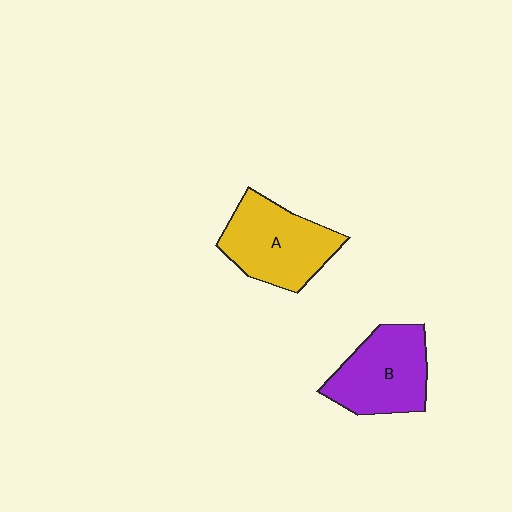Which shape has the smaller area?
Shape B (purple).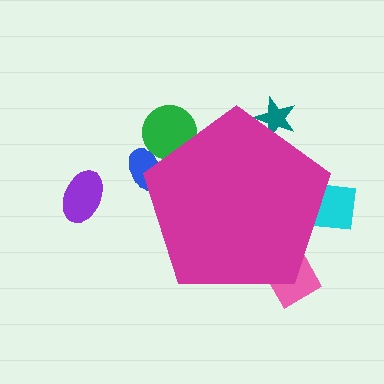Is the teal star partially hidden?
Yes, the teal star is partially hidden behind the magenta pentagon.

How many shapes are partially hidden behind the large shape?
5 shapes are partially hidden.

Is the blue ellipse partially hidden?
Yes, the blue ellipse is partially hidden behind the magenta pentagon.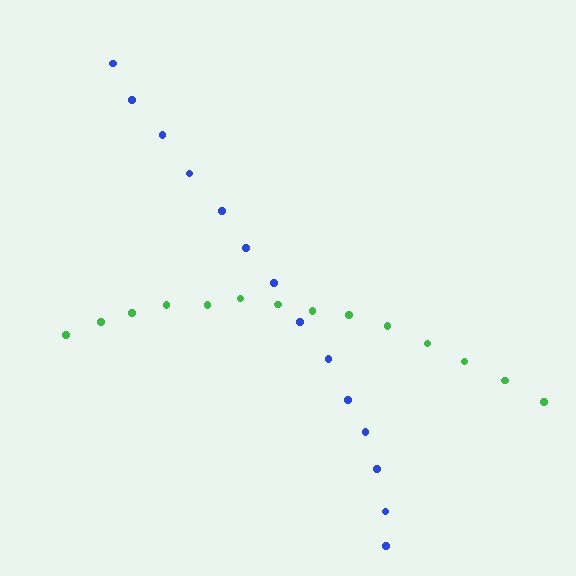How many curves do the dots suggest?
There are 2 distinct paths.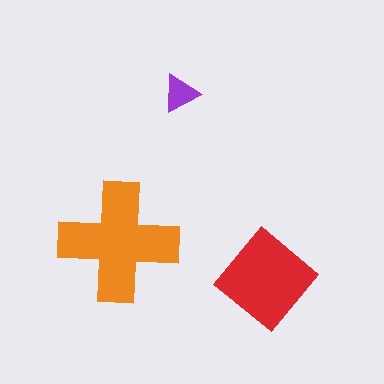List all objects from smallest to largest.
The purple triangle, the red diamond, the orange cross.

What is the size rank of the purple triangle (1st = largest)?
3rd.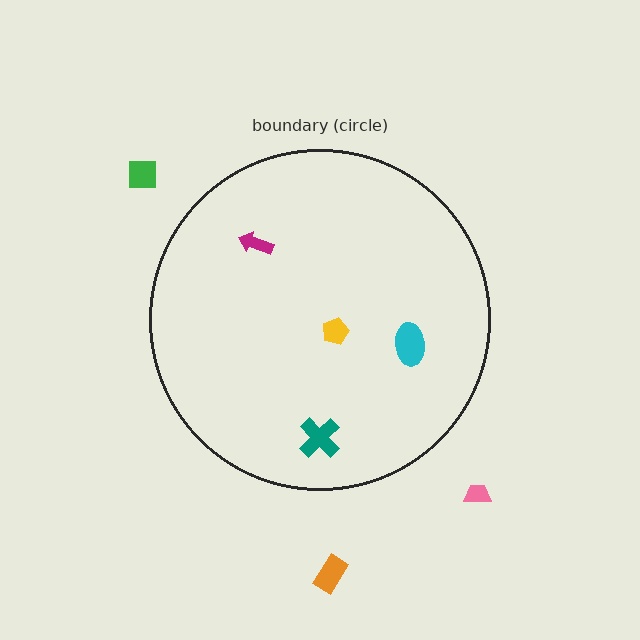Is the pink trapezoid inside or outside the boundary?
Outside.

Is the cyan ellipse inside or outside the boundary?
Inside.